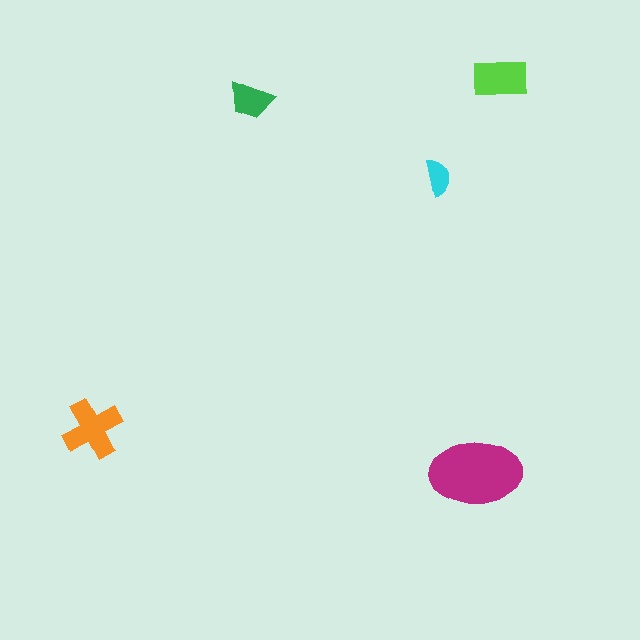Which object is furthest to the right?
The lime rectangle is rightmost.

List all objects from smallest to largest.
The cyan semicircle, the green trapezoid, the lime rectangle, the orange cross, the magenta ellipse.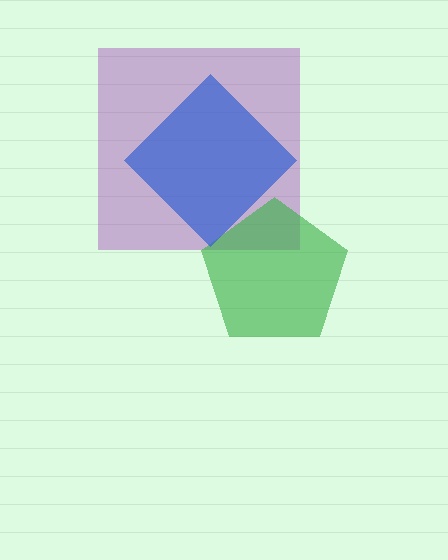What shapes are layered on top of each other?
The layered shapes are: a purple square, a green pentagon, a blue diamond.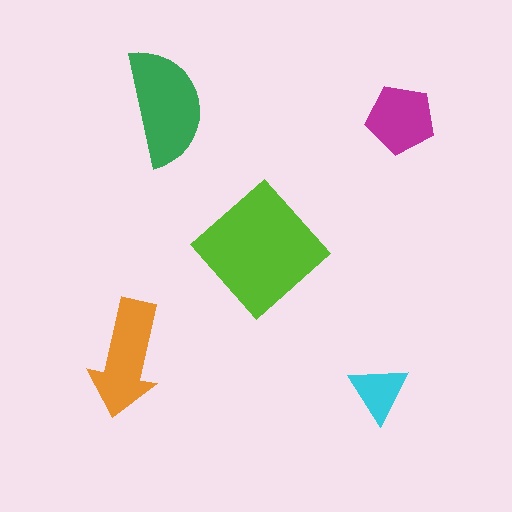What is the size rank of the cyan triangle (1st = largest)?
5th.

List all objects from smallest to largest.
The cyan triangle, the magenta pentagon, the orange arrow, the green semicircle, the lime diamond.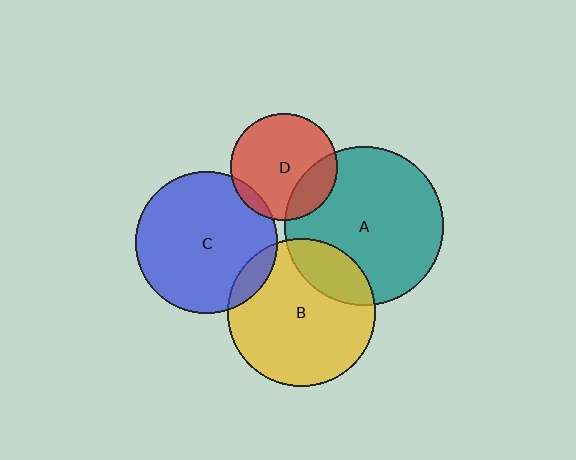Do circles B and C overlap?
Yes.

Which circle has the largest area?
Circle A (teal).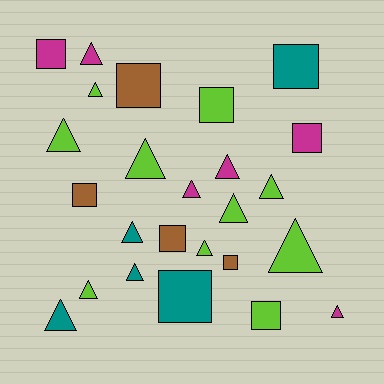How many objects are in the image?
There are 25 objects.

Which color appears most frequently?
Lime, with 10 objects.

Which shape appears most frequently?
Triangle, with 15 objects.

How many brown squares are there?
There are 4 brown squares.